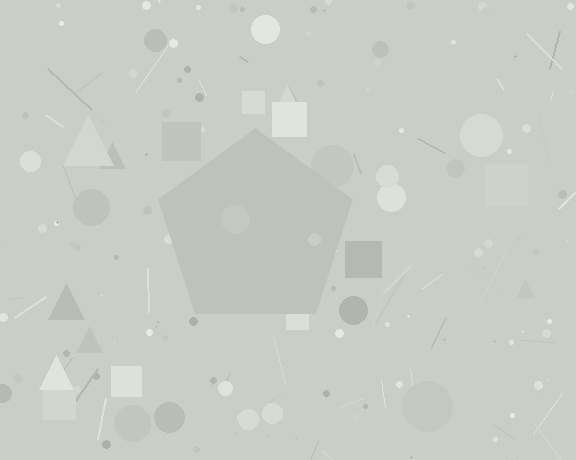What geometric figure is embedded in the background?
A pentagon is embedded in the background.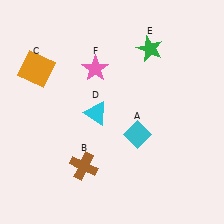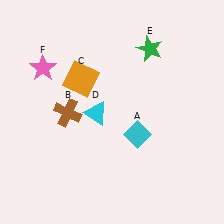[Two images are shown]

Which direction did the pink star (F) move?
The pink star (F) moved left.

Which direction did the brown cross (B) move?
The brown cross (B) moved up.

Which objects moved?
The objects that moved are: the brown cross (B), the orange square (C), the pink star (F).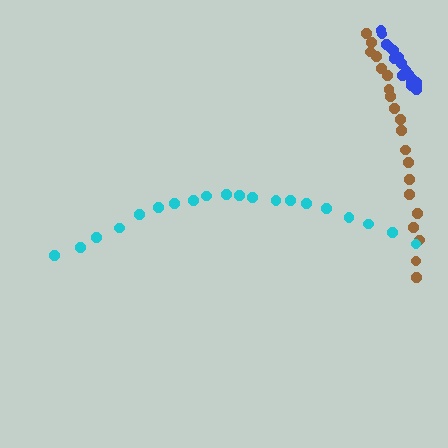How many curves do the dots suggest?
There are 3 distinct paths.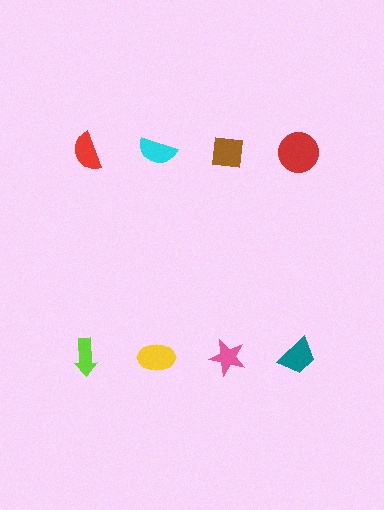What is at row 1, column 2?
A cyan semicircle.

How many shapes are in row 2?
4 shapes.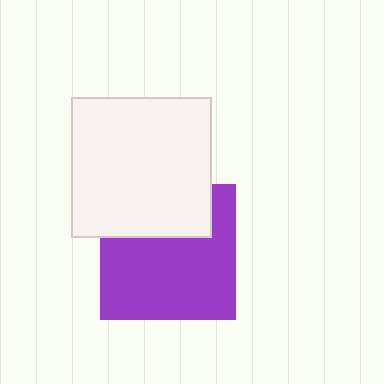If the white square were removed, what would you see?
You would see the complete purple square.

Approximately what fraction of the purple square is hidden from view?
Roughly 33% of the purple square is hidden behind the white square.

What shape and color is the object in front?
The object in front is a white square.